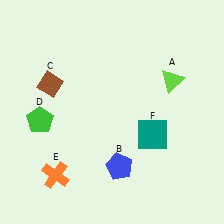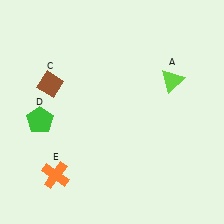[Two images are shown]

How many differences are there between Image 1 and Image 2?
There are 2 differences between the two images.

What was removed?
The blue pentagon (B), the teal square (F) were removed in Image 2.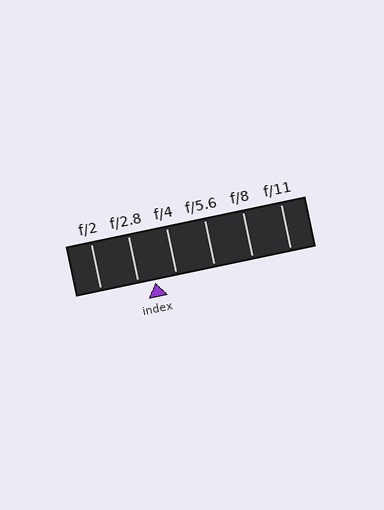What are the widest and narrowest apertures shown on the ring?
The widest aperture shown is f/2 and the narrowest is f/11.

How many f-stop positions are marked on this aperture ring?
There are 6 f-stop positions marked.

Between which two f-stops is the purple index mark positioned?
The index mark is between f/2.8 and f/4.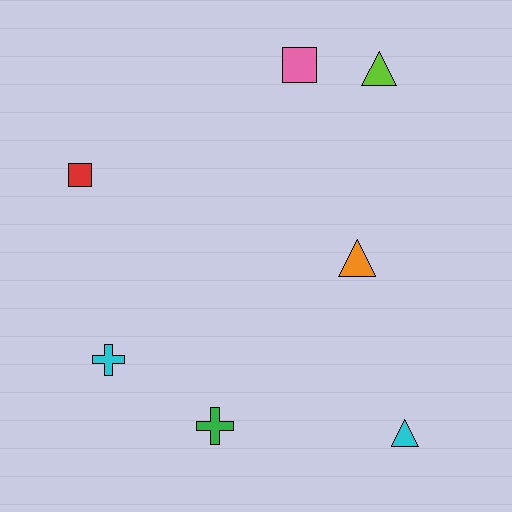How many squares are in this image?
There are 2 squares.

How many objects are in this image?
There are 7 objects.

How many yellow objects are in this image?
There are no yellow objects.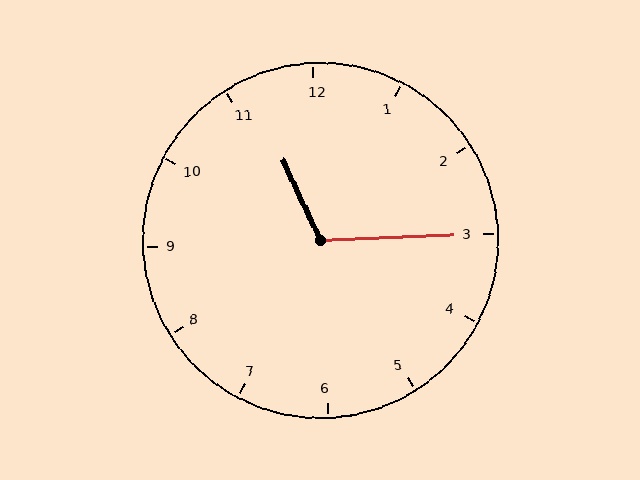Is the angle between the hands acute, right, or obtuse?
It is obtuse.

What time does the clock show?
11:15.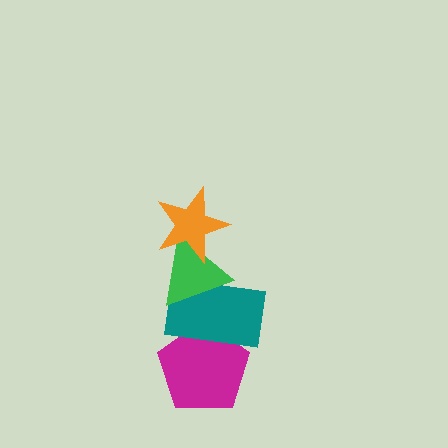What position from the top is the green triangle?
The green triangle is 2nd from the top.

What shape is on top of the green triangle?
The orange star is on top of the green triangle.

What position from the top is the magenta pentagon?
The magenta pentagon is 4th from the top.